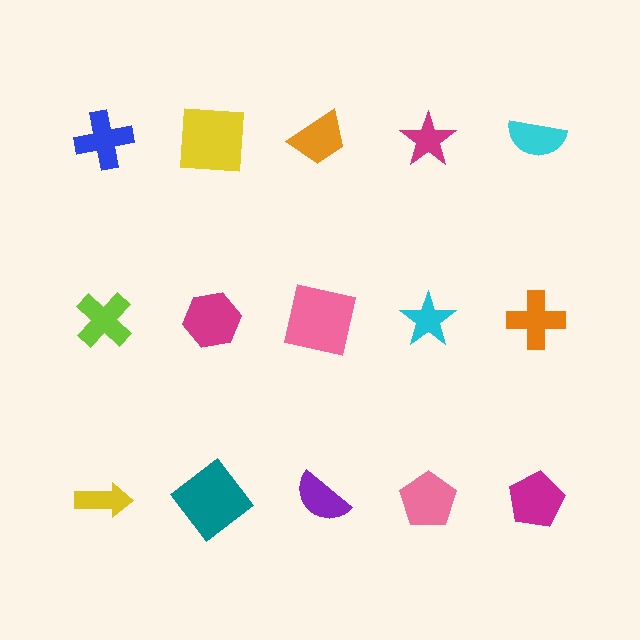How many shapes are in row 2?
5 shapes.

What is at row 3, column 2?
A teal diamond.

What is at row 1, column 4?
A magenta star.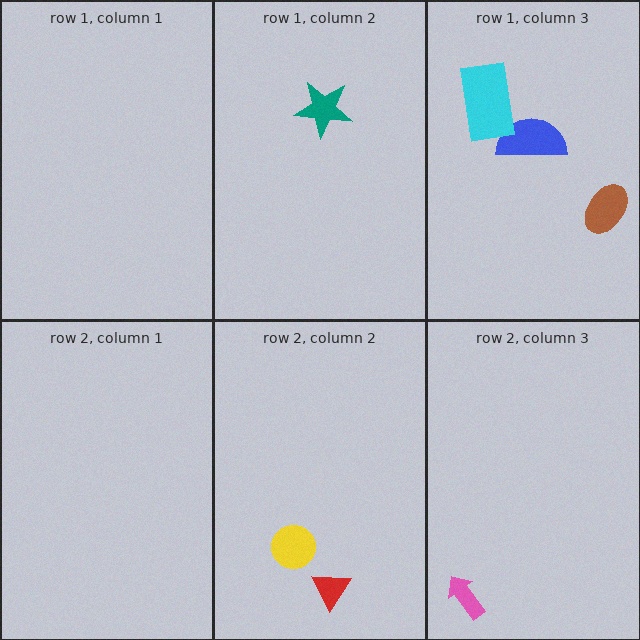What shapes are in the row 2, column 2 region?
The red triangle, the yellow circle.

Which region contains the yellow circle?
The row 2, column 2 region.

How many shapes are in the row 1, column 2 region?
1.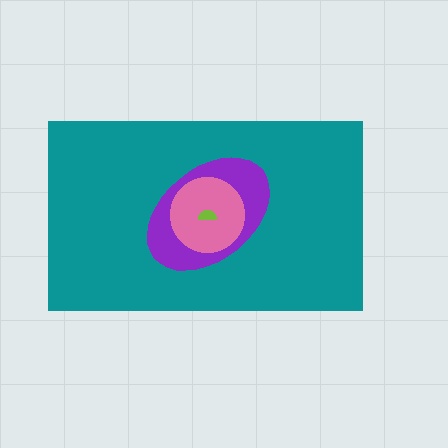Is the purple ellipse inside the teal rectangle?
Yes.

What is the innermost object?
The lime semicircle.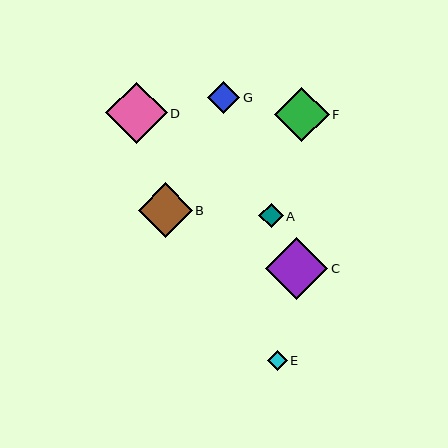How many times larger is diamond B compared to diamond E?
Diamond B is approximately 2.7 times the size of diamond E.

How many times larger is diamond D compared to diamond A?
Diamond D is approximately 2.5 times the size of diamond A.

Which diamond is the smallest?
Diamond E is the smallest with a size of approximately 20 pixels.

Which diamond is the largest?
Diamond C is the largest with a size of approximately 62 pixels.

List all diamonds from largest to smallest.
From largest to smallest: C, D, B, F, G, A, E.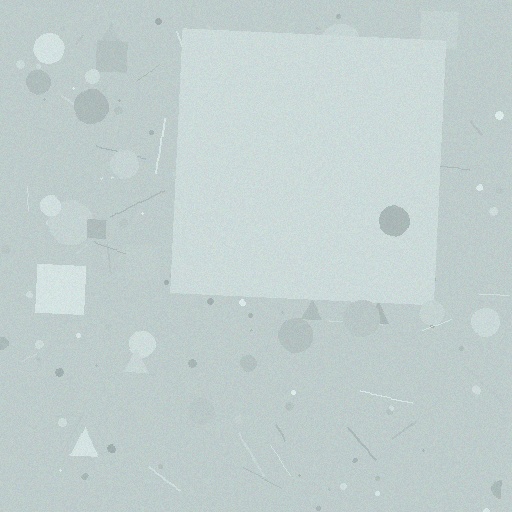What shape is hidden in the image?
A square is hidden in the image.